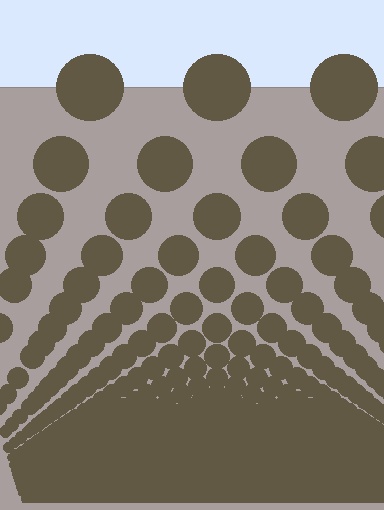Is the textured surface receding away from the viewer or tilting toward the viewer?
The surface appears to tilt toward the viewer. Texture elements get larger and sparser toward the top.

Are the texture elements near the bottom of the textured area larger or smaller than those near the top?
Smaller. The gradient is inverted — elements near the bottom are smaller and denser.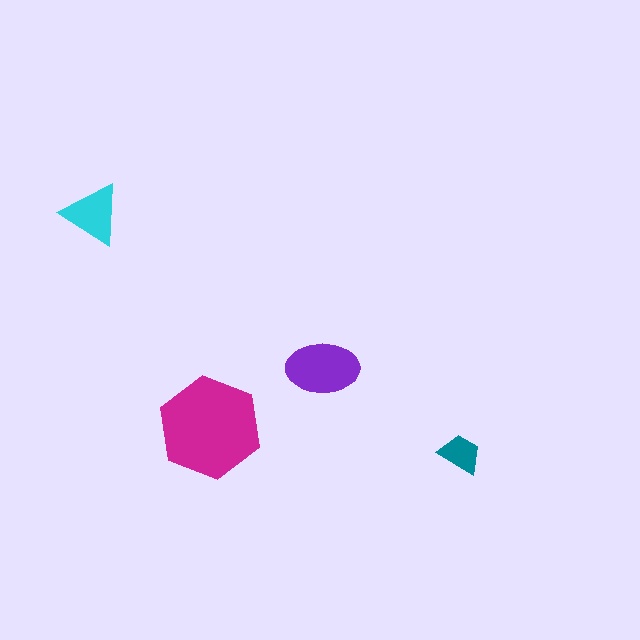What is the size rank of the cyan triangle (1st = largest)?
3rd.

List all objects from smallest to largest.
The teal trapezoid, the cyan triangle, the purple ellipse, the magenta hexagon.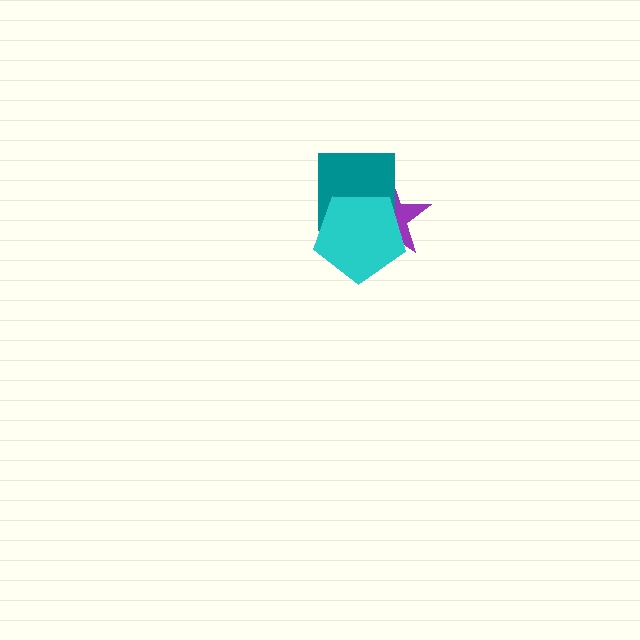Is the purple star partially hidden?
Yes, it is partially covered by another shape.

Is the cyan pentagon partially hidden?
No, no other shape covers it.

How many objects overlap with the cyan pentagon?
2 objects overlap with the cyan pentagon.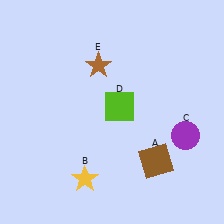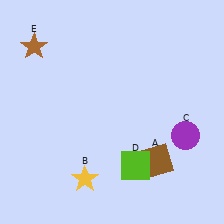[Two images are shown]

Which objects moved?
The objects that moved are: the lime square (D), the brown star (E).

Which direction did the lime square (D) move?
The lime square (D) moved down.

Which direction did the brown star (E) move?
The brown star (E) moved left.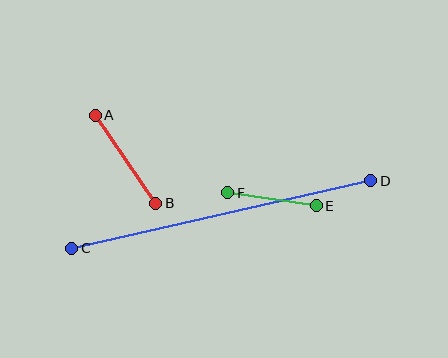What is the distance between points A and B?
The distance is approximately 107 pixels.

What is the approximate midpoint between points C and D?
The midpoint is at approximately (221, 215) pixels.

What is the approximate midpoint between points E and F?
The midpoint is at approximately (272, 199) pixels.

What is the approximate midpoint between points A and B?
The midpoint is at approximately (126, 159) pixels.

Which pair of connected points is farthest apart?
Points C and D are farthest apart.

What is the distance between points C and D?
The distance is approximately 306 pixels.